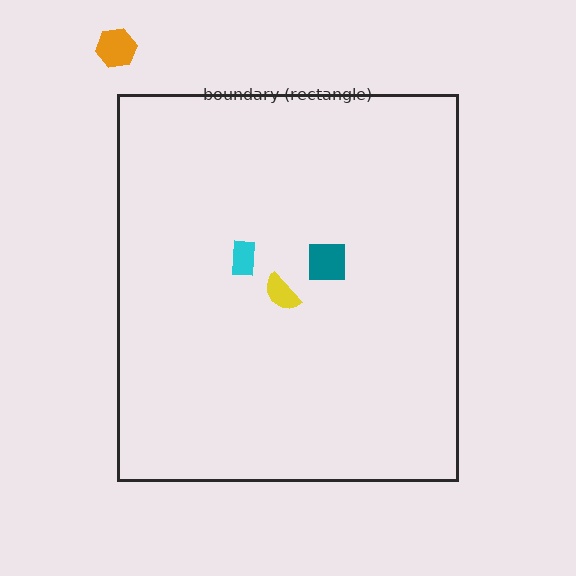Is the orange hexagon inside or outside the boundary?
Outside.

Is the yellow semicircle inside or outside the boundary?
Inside.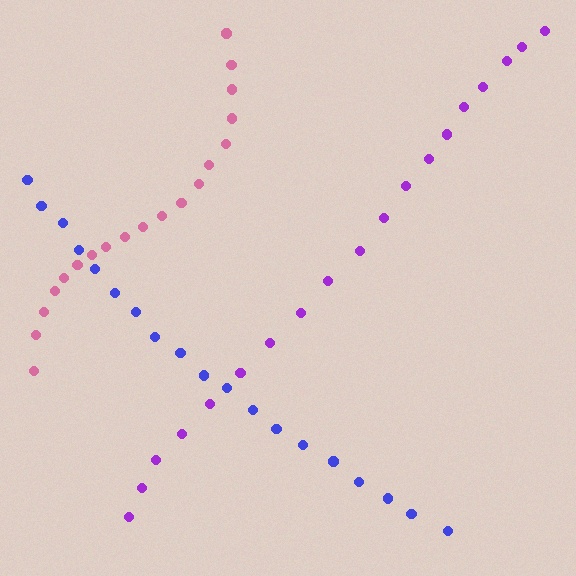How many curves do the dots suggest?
There are 3 distinct paths.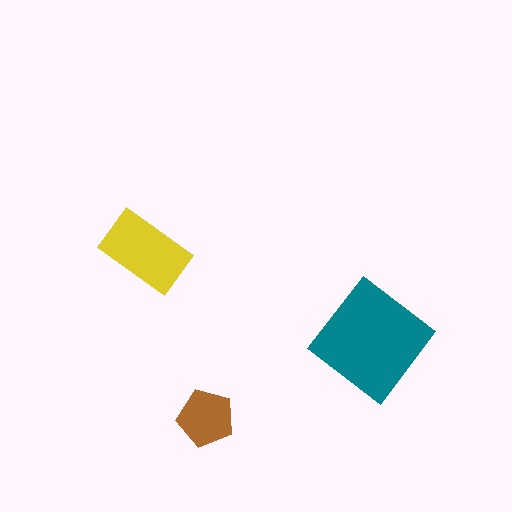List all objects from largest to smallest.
The teal diamond, the yellow rectangle, the brown pentagon.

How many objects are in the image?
There are 3 objects in the image.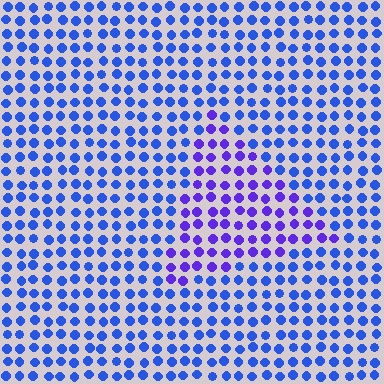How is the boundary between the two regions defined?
The boundary is defined purely by a slight shift in hue (about 33 degrees). Spacing, size, and orientation are identical on both sides.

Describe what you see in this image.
The image is filled with small blue elements in a uniform arrangement. A triangle-shaped region is visible where the elements are tinted to a slightly different hue, forming a subtle color boundary.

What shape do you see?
I see a triangle.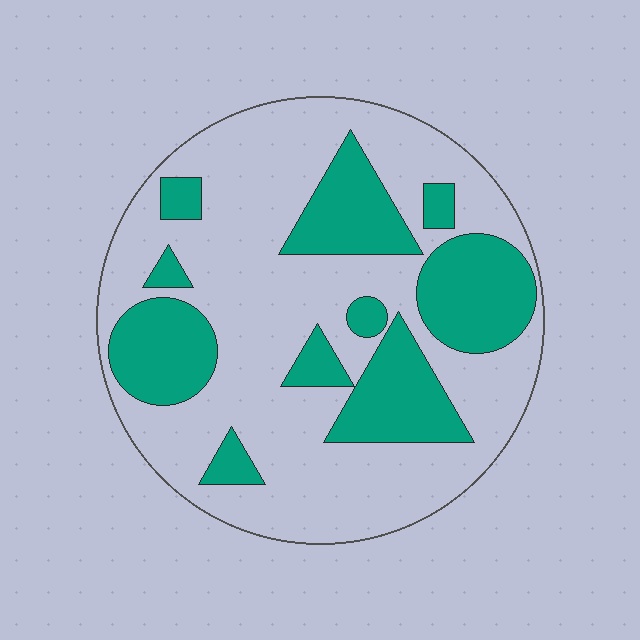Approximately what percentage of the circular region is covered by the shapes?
Approximately 30%.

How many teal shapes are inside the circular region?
10.